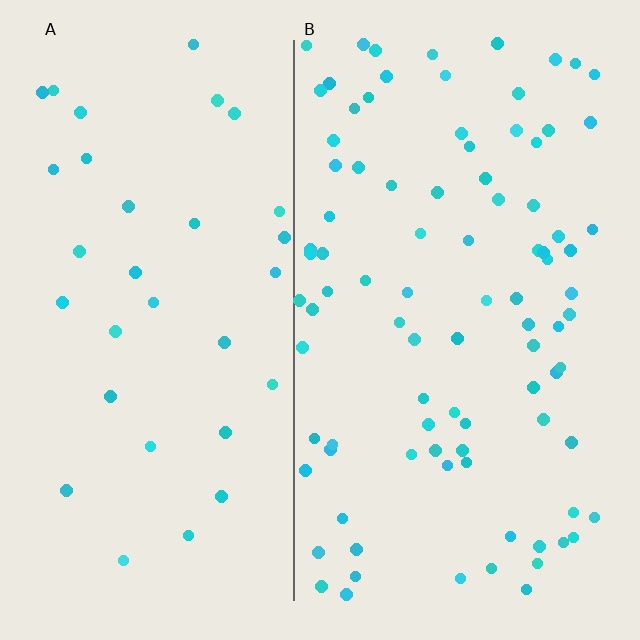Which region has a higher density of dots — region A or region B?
B (the right).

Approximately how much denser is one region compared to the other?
Approximately 2.8× — region B over region A.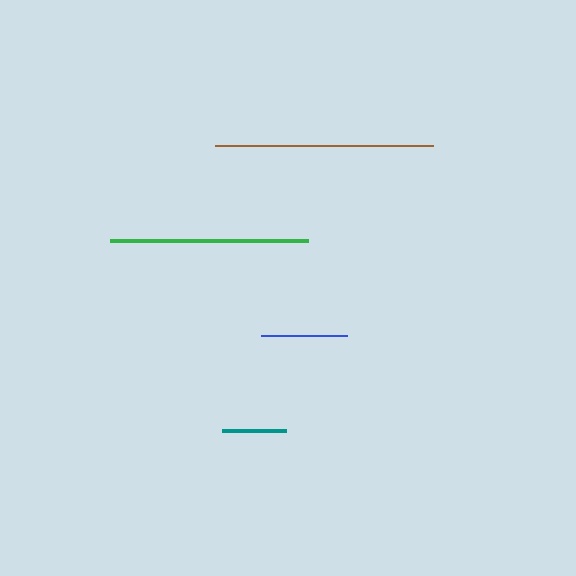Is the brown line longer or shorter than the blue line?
The brown line is longer than the blue line.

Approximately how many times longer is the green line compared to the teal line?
The green line is approximately 3.1 times the length of the teal line.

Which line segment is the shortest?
The teal line is the shortest at approximately 64 pixels.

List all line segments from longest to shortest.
From longest to shortest: brown, green, blue, teal.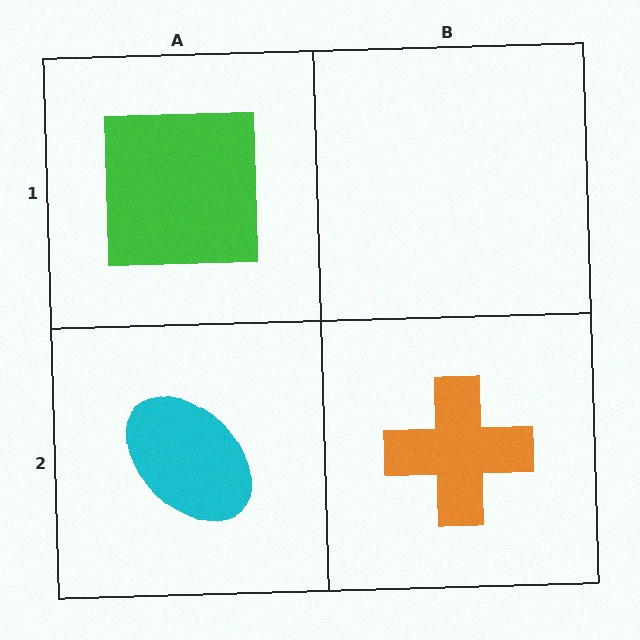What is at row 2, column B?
An orange cross.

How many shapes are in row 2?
2 shapes.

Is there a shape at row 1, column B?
No, that cell is empty.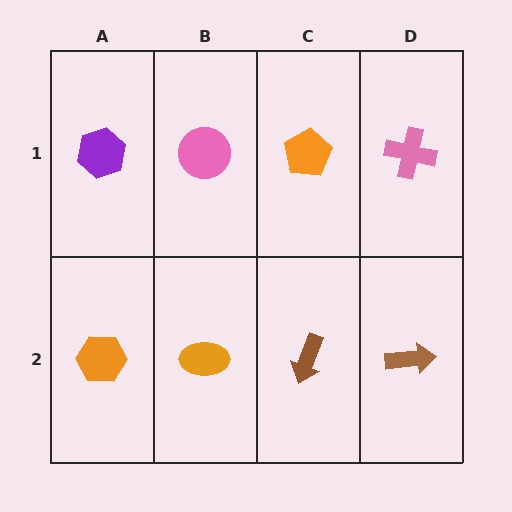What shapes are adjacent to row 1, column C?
A brown arrow (row 2, column C), a pink circle (row 1, column B), a pink cross (row 1, column D).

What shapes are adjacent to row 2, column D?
A pink cross (row 1, column D), a brown arrow (row 2, column C).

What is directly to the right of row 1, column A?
A pink circle.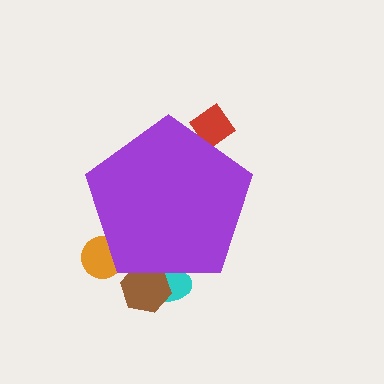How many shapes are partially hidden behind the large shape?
4 shapes are partially hidden.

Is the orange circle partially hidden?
Yes, the orange circle is partially hidden behind the purple pentagon.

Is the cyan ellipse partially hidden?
Yes, the cyan ellipse is partially hidden behind the purple pentagon.